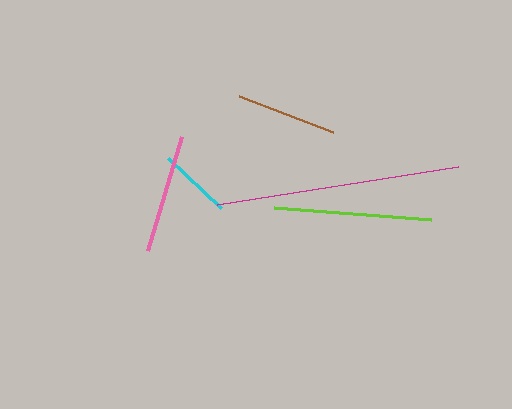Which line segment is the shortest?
The cyan line is the shortest at approximately 72 pixels.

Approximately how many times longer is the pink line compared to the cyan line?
The pink line is approximately 1.6 times the length of the cyan line.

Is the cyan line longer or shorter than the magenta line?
The magenta line is longer than the cyan line.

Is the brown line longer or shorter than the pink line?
The pink line is longer than the brown line.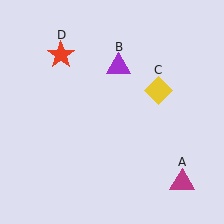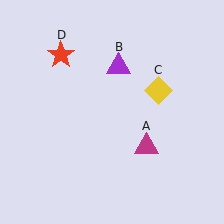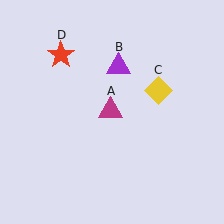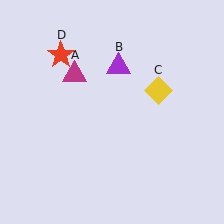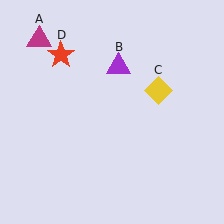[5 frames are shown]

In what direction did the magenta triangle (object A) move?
The magenta triangle (object A) moved up and to the left.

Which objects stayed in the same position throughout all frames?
Purple triangle (object B) and yellow diamond (object C) and red star (object D) remained stationary.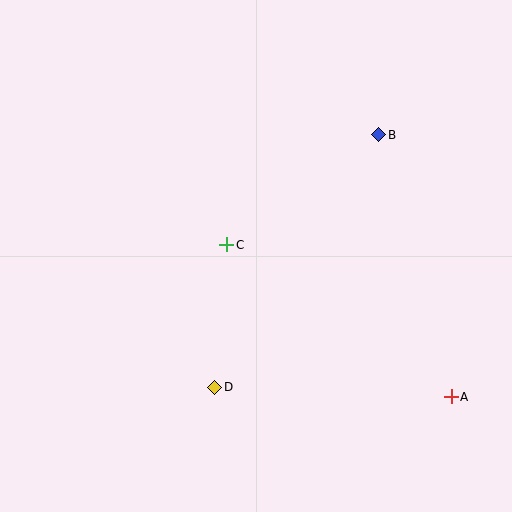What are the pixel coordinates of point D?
Point D is at (215, 387).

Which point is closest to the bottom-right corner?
Point A is closest to the bottom-right corner.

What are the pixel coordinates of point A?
Point A is at (451, 397).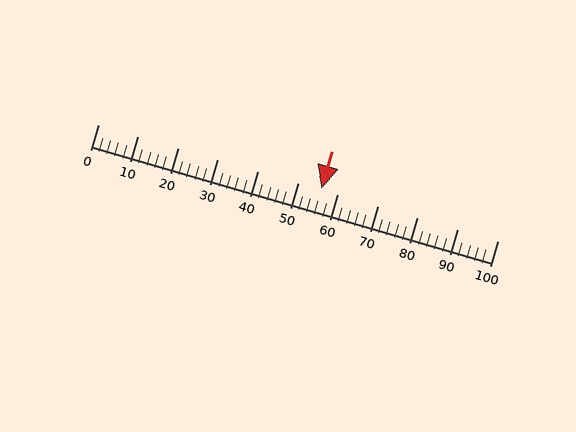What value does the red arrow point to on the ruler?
The red arrow points to approximately 56.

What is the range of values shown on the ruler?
The ruler shows values from 0 to 100.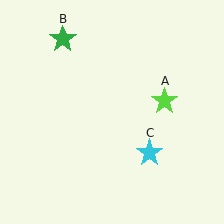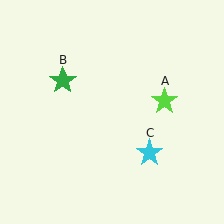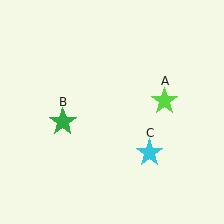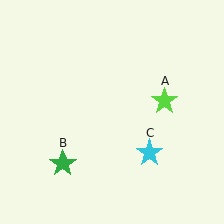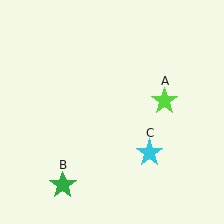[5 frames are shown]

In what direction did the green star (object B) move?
The green star (object B) moved down.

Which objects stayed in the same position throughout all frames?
Lime star (object A) and cyan star (object C) remained stationary.